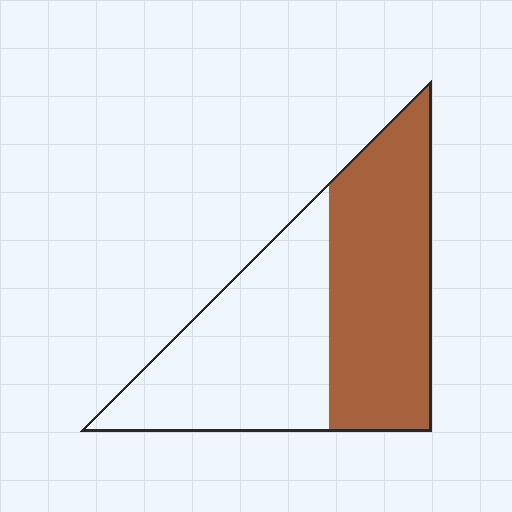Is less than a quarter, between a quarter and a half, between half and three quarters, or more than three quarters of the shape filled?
Between a quarter and a half.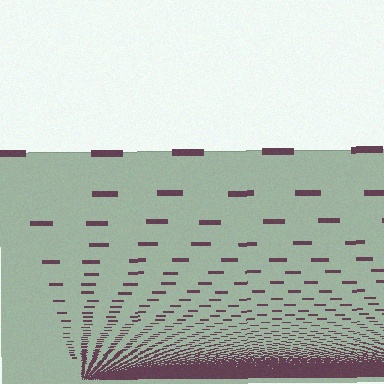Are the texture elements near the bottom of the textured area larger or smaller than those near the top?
Smaller. The gradient is inverted — elements near the bottom are smaller and denser.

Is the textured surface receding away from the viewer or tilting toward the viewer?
The surface appears to tilt toward the viewer. Texture elements get larger and sparser toward the top.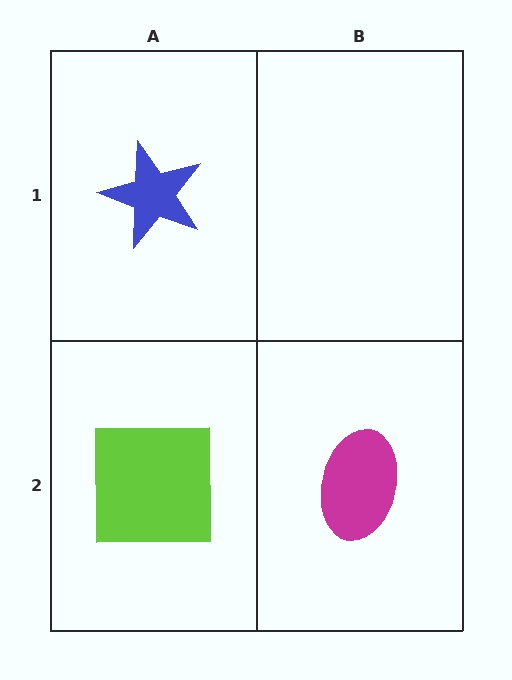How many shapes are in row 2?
2 shapes.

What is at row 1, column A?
A blue star.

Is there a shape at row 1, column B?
No, that cell is empty.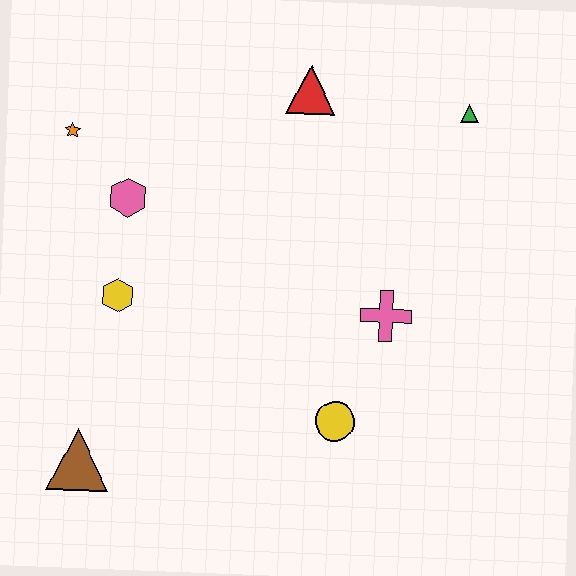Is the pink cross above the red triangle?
No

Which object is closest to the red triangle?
The green triangle is closest to the red triangle.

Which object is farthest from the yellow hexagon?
The green triangle is farthest from the yellow hexagon.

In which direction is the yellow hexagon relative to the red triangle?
The yellow hexagon is below the red triangle.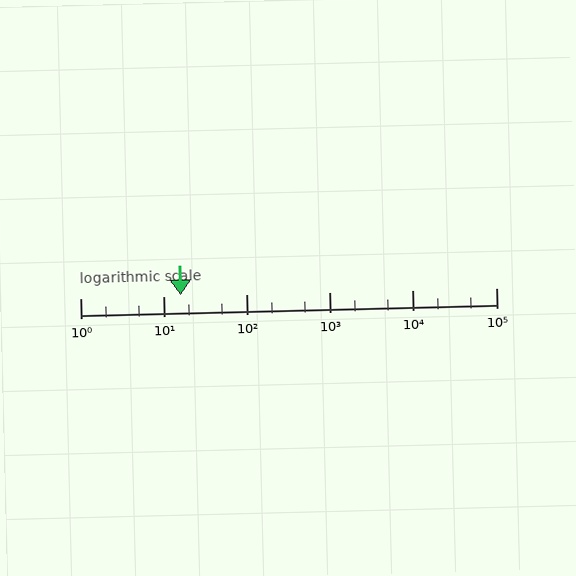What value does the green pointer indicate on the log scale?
The pointer indicates approximately 16.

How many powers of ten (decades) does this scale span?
The scale spans 5 decades, from 1 to 100000.